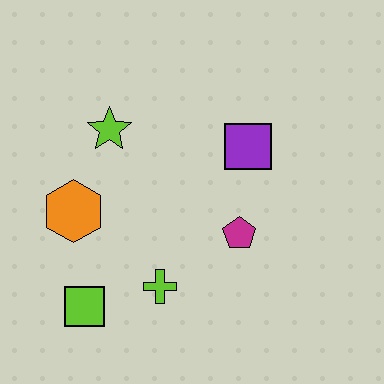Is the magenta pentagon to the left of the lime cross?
No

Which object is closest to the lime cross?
The lime square is closest to the lime cross.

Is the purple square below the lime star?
Yes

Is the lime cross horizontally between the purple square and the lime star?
Yes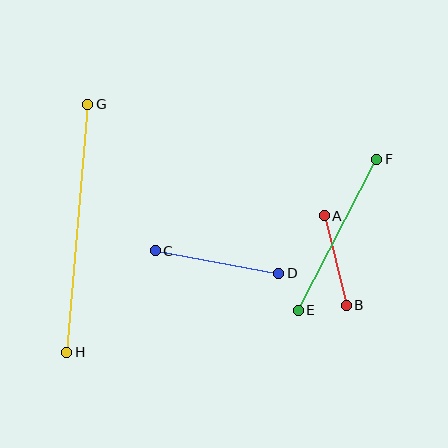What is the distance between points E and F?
The distance is approximately 170 pixels.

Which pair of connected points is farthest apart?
Points G and H are farthest apart.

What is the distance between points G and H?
The distance is approximately 249 pixels.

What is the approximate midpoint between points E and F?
The midpoint is at approximately (337, 235) pixels.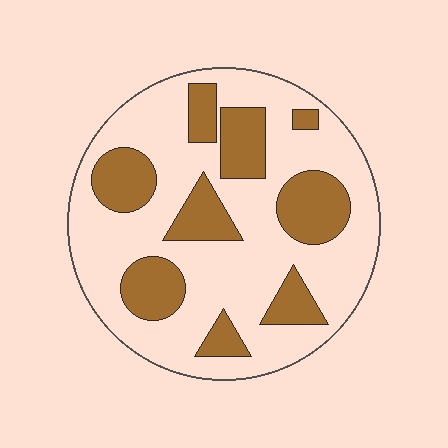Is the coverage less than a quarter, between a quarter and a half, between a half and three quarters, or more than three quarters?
Between a quarter and a half.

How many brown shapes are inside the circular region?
9.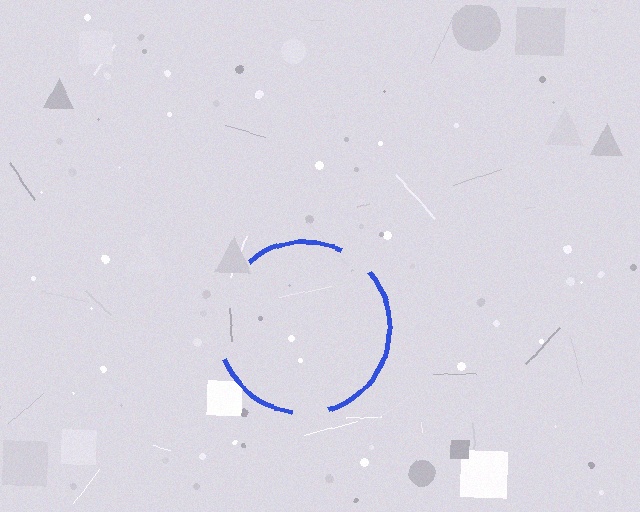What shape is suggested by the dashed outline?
The dashed outline suggests a circle.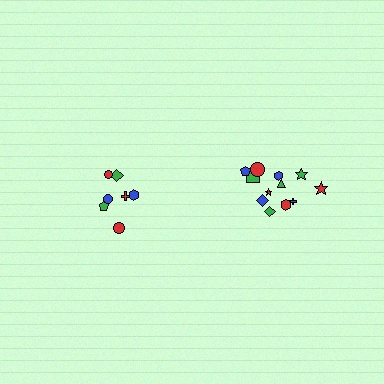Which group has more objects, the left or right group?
The right group.